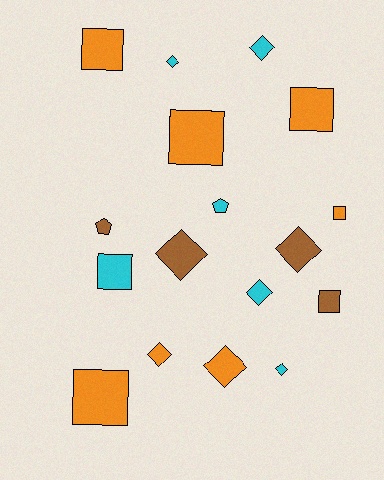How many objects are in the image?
There are 17 objects.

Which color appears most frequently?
Orange, with 7 objects.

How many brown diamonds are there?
There are 2 brown diamonds.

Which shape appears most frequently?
Diamond, with 8 objects.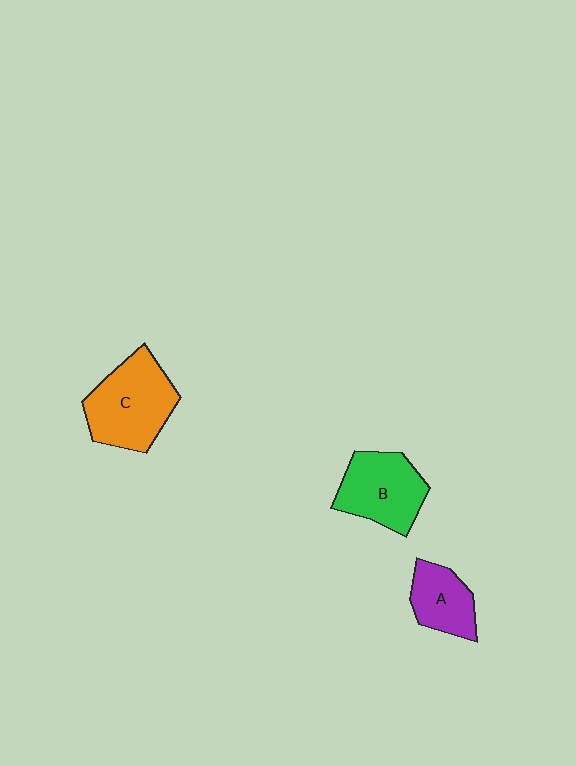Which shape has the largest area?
Shape C (orange).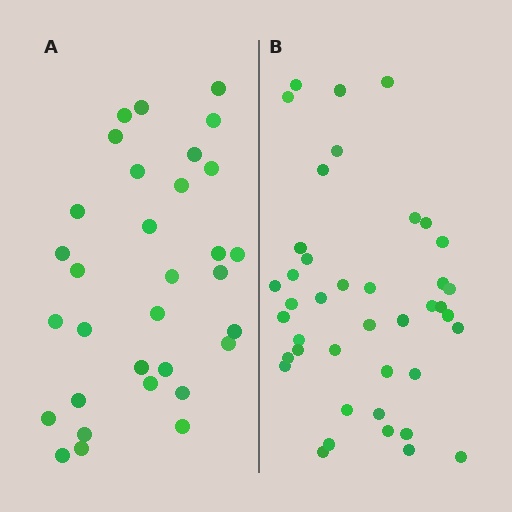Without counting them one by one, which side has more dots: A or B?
Region B (the right region) has more dots.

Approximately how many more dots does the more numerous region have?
Region B has roughly 8 or so more dots than region A.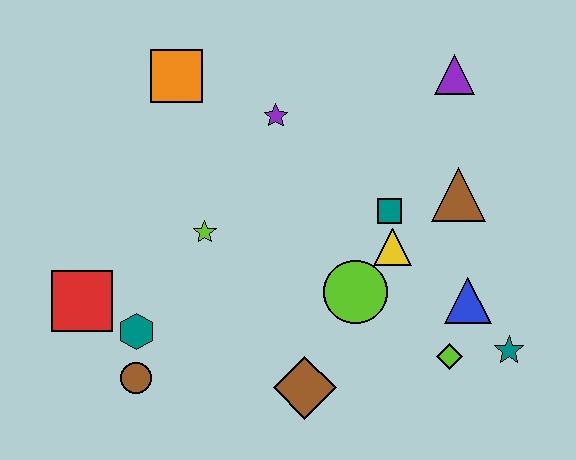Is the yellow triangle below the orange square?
Yes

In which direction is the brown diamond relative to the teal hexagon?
The brown diamond is to the right of the teal hexagon.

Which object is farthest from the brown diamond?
The purple triangle is farthest from the brown diamond.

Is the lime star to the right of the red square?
Yes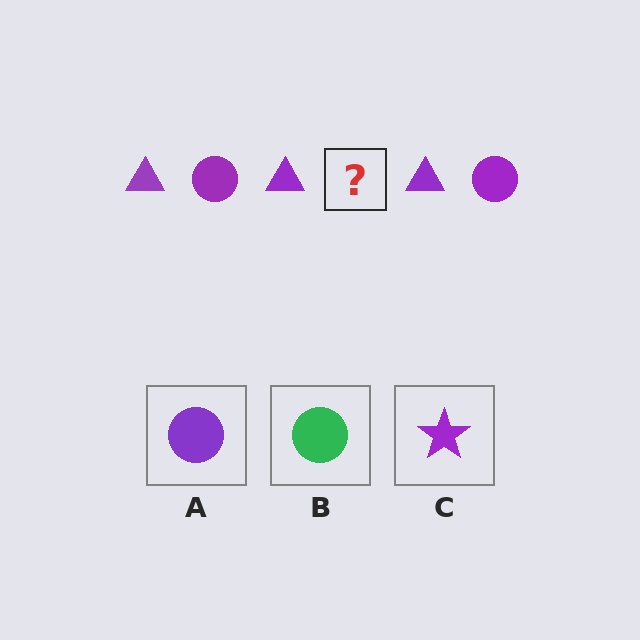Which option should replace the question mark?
Option A.